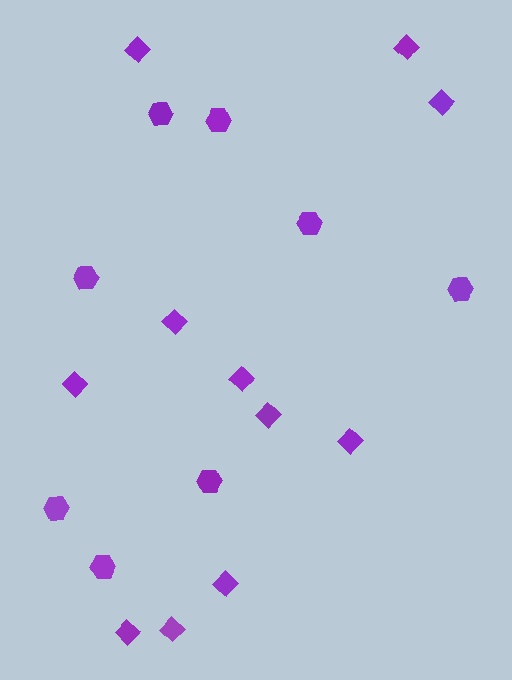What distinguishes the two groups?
There are 2 groups: one group of diamonds (11) and one group of hexagons (8).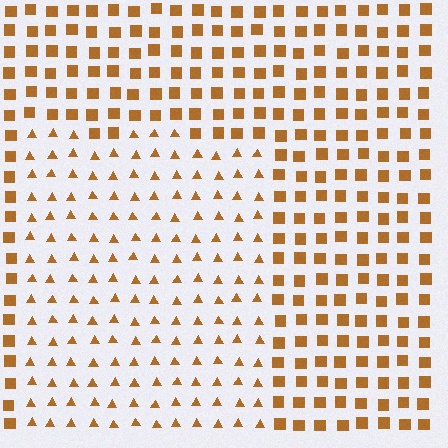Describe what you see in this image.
The image is filled with small brown elements arranged in a uniform grid. A rectangle-shaped region contains triangles, while the surrounding area contains squares. The boundary is defined purely by the change in element shape.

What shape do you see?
I see a rectangle.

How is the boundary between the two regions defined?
The boundary is defined by a change in element shape: triangles inside vs. squares outside. All elements share the same color and spacing.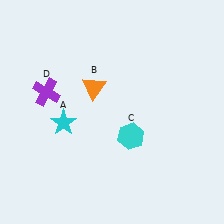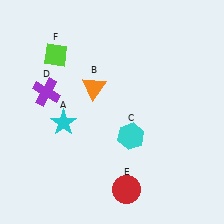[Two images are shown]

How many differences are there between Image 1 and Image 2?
There are 2 differences between the two images.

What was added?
A red circle (E), a lime diamond (F) were added in Image 2.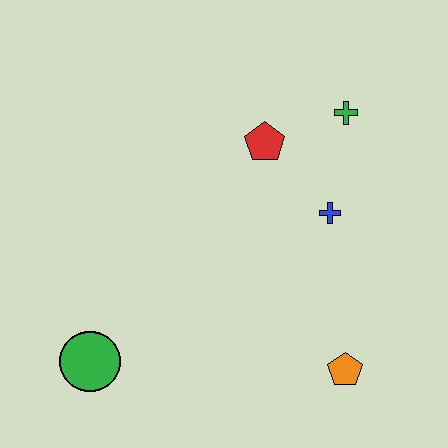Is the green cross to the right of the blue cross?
Yes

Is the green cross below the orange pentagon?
No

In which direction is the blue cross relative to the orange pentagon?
The blue cross is above the orange pentagon.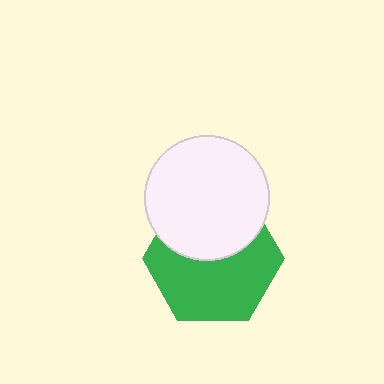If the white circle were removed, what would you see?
You would see the complete green hexagon.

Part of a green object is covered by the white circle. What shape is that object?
It is a hexagon.